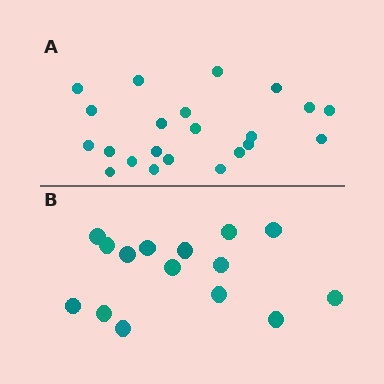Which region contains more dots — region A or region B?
Region A (the top region) has more dots.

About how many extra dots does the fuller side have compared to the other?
Region A has roughly 8 or so more dots than region B.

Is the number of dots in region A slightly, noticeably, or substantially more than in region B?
Region A has substantially more. The ratio is roughly 1.5 to 1.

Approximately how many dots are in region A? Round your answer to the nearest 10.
About 20 dots. (The exact count is 22, which rounds to 20.)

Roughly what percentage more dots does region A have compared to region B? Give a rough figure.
About 45% more.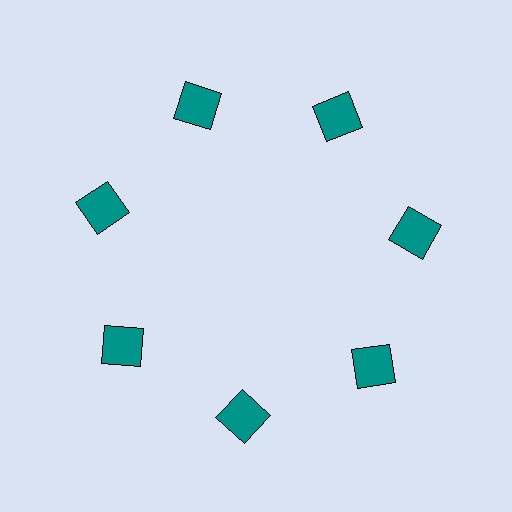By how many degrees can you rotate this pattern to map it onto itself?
The pattern maps onto itself every 51 degrees of rotation.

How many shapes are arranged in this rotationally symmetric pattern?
There are 7 shapes, arranged in 7 groups of 1.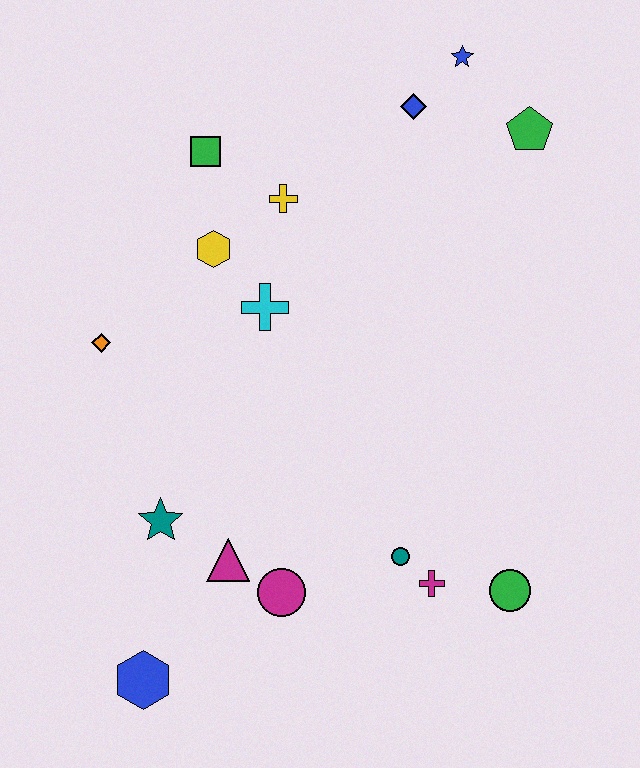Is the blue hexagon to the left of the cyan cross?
Yes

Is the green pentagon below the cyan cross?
No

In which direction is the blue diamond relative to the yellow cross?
The blue diamond is to the right of the yellow cross.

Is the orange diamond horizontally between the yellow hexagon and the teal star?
No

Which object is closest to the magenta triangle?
The magenta circle is closest to the magenta triangle.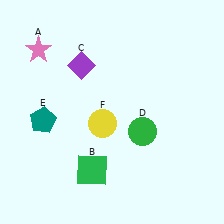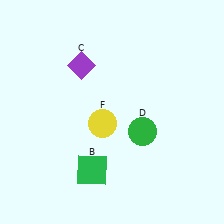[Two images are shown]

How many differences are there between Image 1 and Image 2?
There are 2 differences between the two images.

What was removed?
The teal pentagon (E), the pink star (A) were removed in Image 2.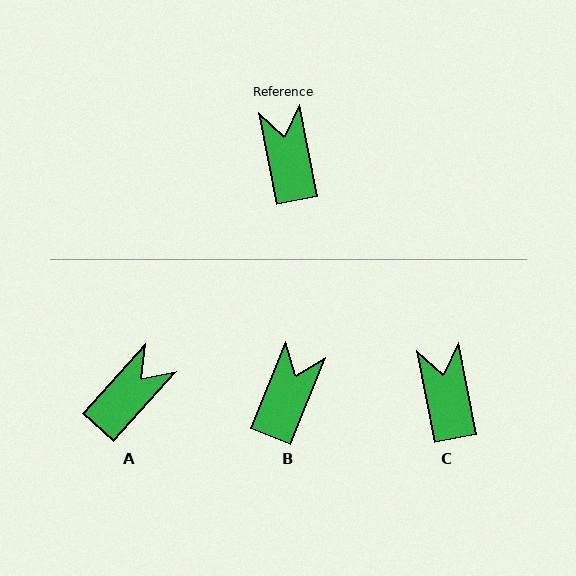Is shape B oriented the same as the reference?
No, it is off by about 33 degrees.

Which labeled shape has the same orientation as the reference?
C.